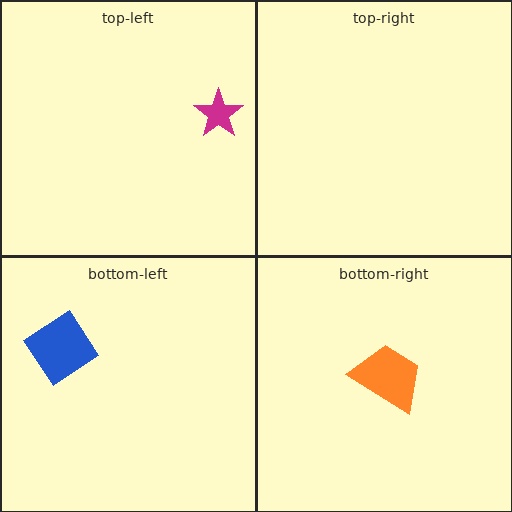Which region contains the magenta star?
The top-left region.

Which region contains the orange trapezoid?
The bottom-right region.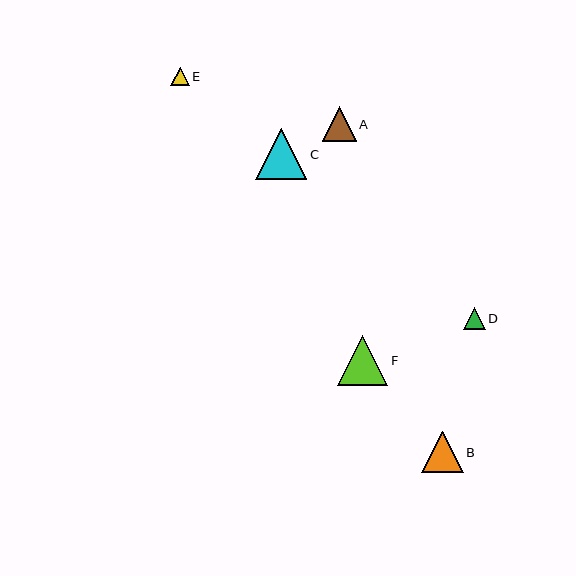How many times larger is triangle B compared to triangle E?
Triangle B is approximately 2.3 times the size of triangle E.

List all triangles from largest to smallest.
From largest to smallest: C, F, B, A, D, E.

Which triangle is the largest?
Triangle C is the largest with a size of approximately 51 pixels.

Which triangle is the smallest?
Triangle E is the smallest with a size of approximately 18 pixels.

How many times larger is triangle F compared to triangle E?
Triangle F is approximately 2.7 times the size of triangle E.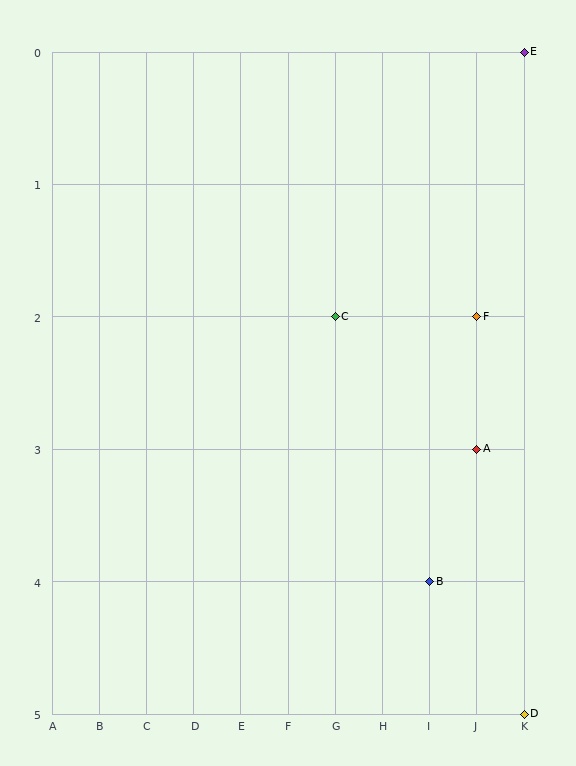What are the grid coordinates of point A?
Point A is at grid coordinates (J, 3).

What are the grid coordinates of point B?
Point B is at grid coordinates (I, 4).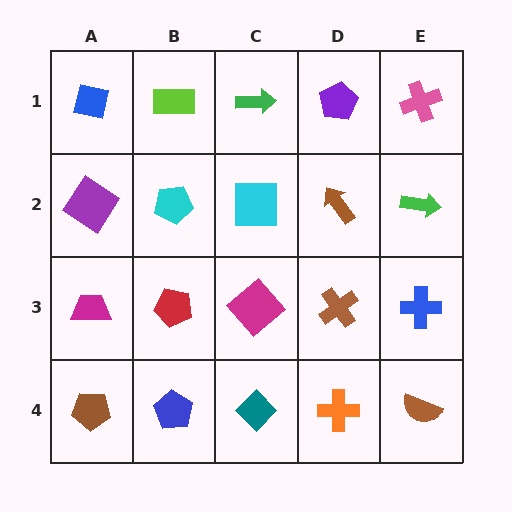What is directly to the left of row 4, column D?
A teal diamond.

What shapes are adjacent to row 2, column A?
A blue square (row 1, column A), a magenta trapezoid (row 3, column A), a cyan pentagon (row 2, column B).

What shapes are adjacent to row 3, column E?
A green arrow (row 2, column E), a brown semicircle (row 4, column E), a brown cross (row 3, column D).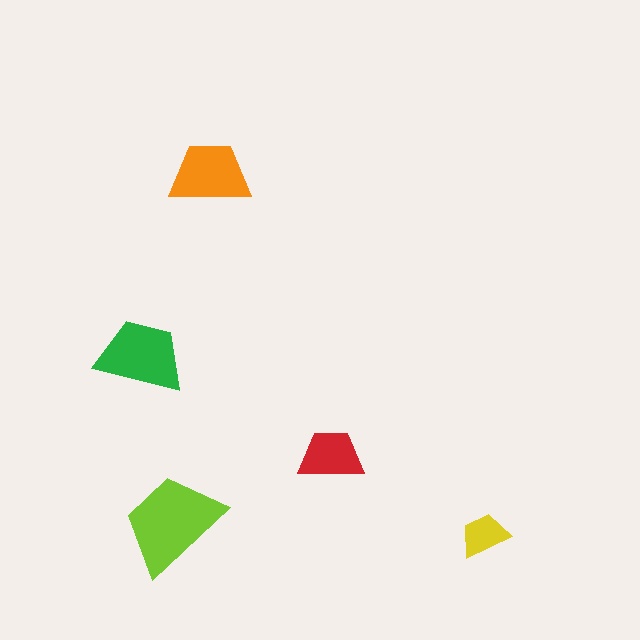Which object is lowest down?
The yellow trapezoid is bottommost.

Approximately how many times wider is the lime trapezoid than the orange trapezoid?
About 1.5 times wider.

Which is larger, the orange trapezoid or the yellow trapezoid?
The orange one.